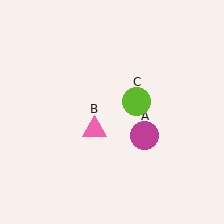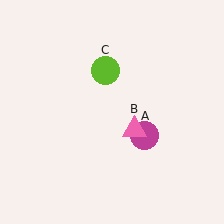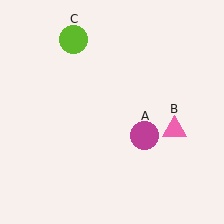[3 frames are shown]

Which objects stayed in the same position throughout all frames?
Magenta circle (object A) remained stationary.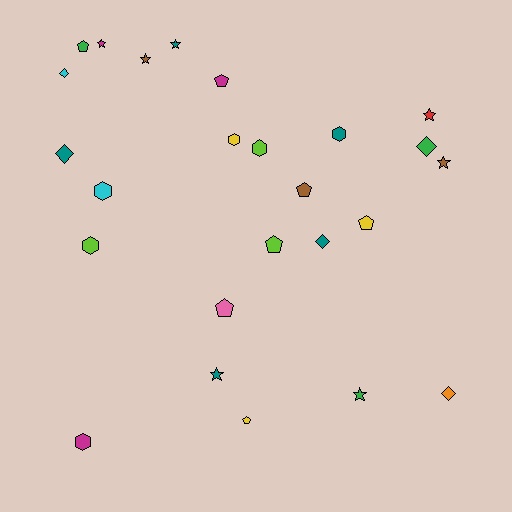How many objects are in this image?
There are 25 objects.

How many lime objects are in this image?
There are 3 lime objects.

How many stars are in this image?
There are 7 stars.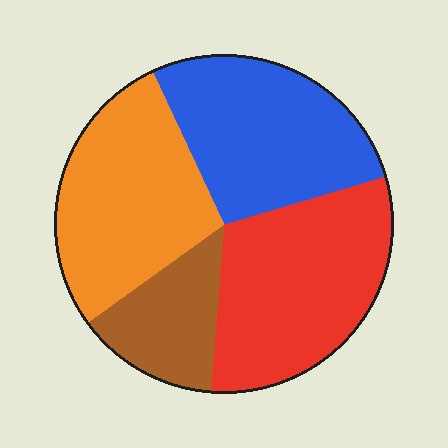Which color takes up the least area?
Brown, at roughly 15%.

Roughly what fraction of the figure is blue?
Blue takes up between a sixth and a third of the figure.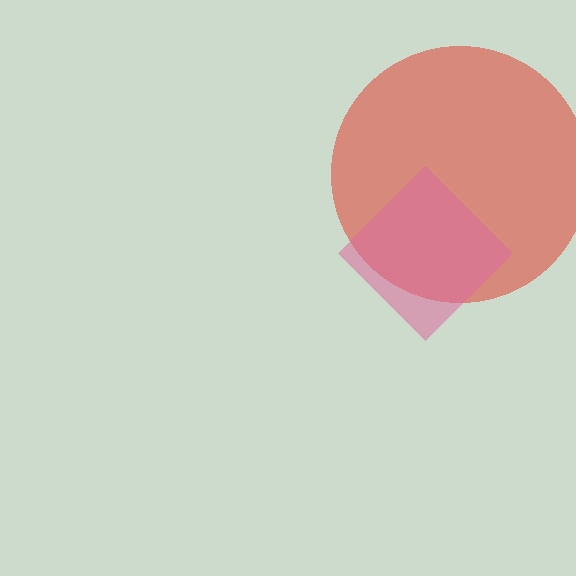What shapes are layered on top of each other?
The layered shapes are: a red circle, a pink diamond.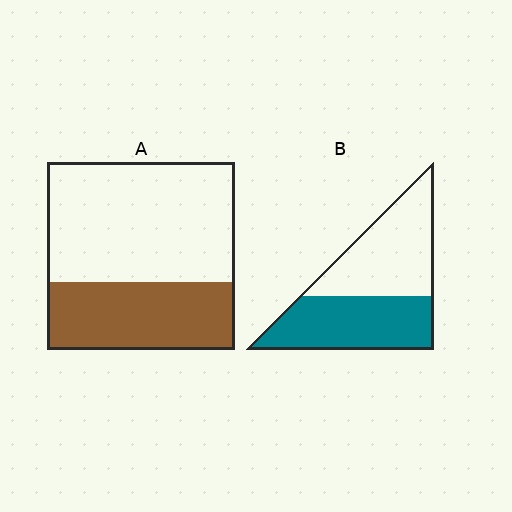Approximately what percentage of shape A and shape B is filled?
A is approximately 35% and B is approximately 50%.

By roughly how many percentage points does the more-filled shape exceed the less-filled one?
By roughly 15 percentage points (B over A).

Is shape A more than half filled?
No.